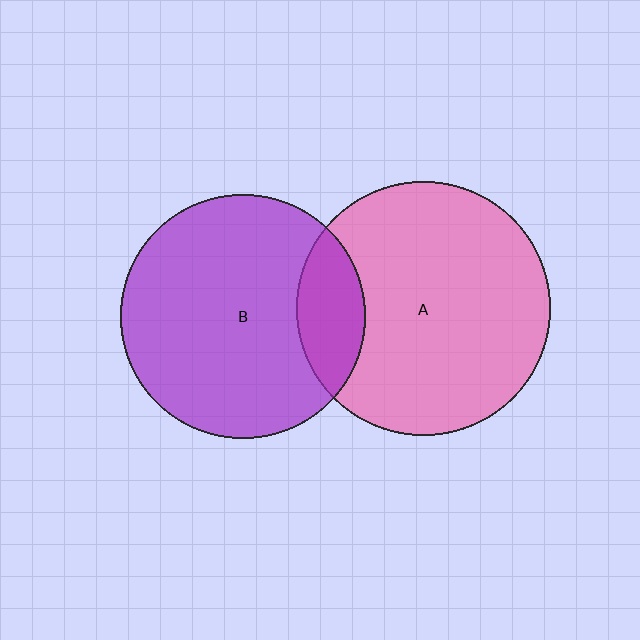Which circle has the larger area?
Circle A (pink).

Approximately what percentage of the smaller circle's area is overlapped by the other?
Approximately 15%.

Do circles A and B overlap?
Yes.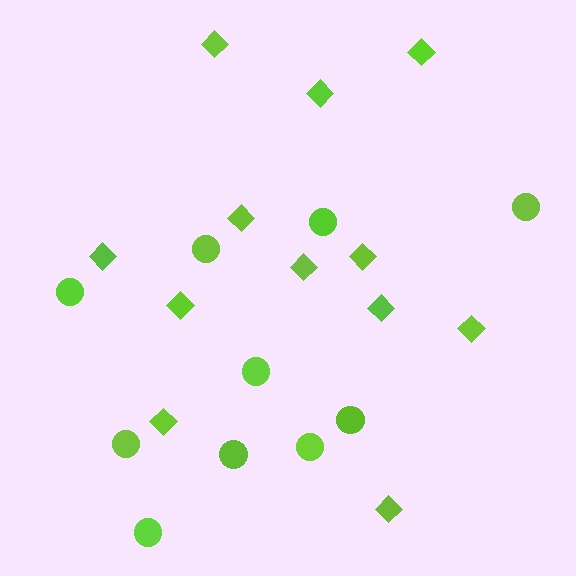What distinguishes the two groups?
There are 2 groups: one group of diamonds (12) and one group of circles (10).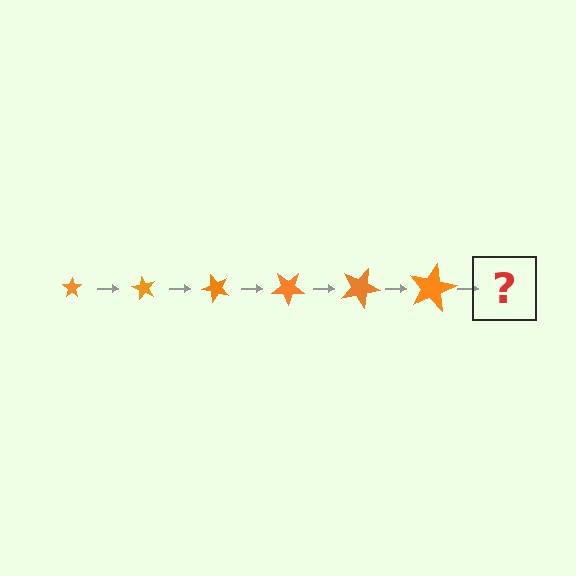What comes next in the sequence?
The next element should be a star, larger than the previous one and rotated 360 degrees from the start.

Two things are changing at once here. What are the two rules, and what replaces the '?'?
The two rules are that the star grows larger each step and it rotates 60 degrees each step. The '?' should be a star, larger than the previous one and rotated 360 degrees from the start.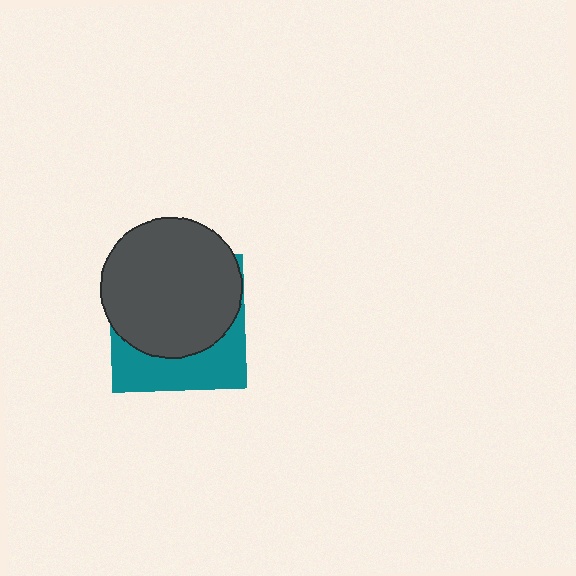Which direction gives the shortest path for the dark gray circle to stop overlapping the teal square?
Moving up gives the shortest separation.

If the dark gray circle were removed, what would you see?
You would see the complete teal square.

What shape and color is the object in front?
The object in front is a dark gray circle.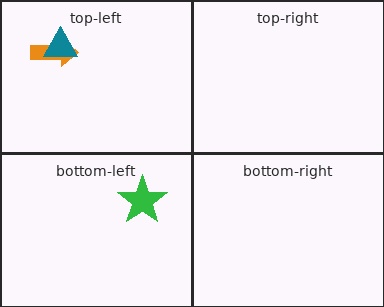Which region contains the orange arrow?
The top-left region.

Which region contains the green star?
The bottom-left region.